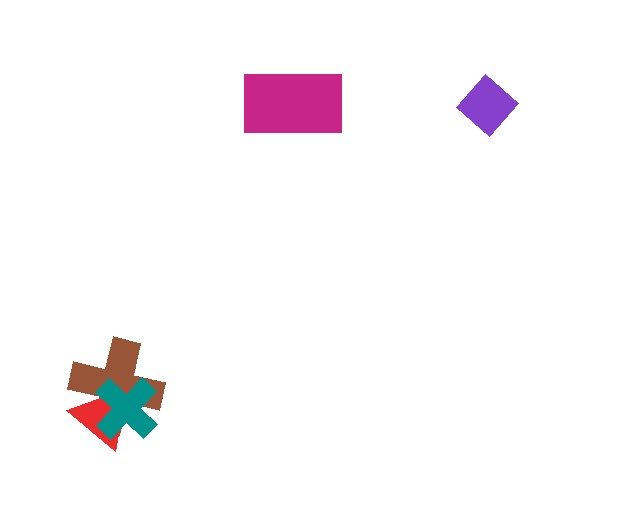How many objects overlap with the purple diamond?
0 objects overlap with the purple diamond.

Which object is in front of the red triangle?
The teal cross is in front of the red triangle.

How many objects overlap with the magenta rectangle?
0 objects overlap with the magenta rectangle.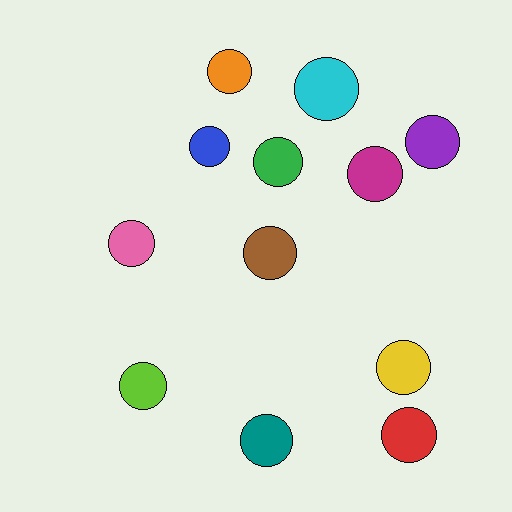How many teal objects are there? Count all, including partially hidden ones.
There is 1 teal object.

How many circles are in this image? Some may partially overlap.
There are 12 circles.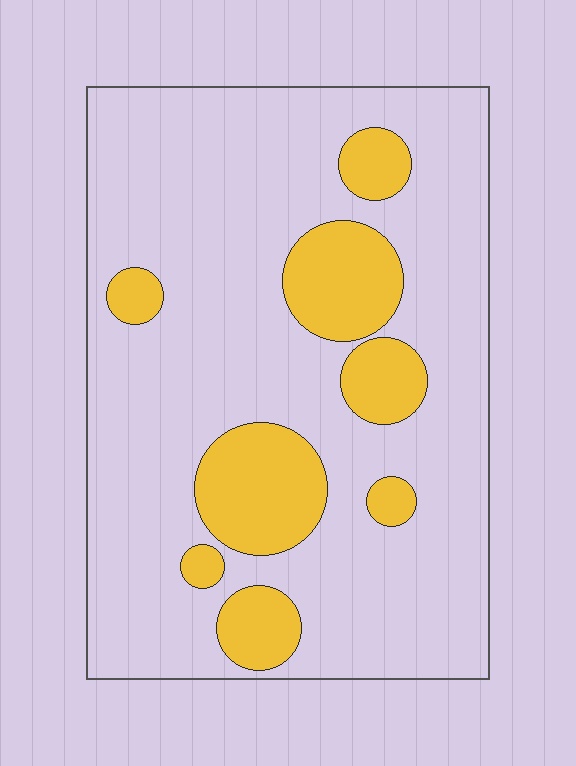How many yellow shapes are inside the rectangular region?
8.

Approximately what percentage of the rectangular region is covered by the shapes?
Approximately 20%.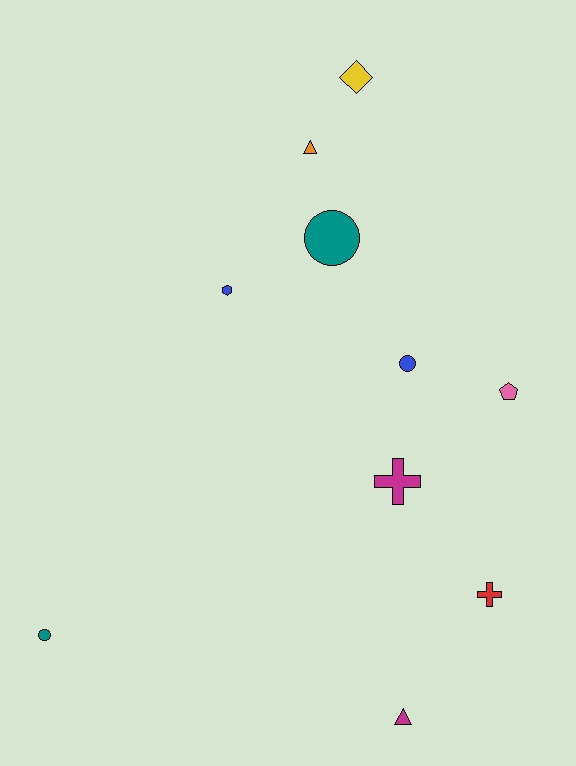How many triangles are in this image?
There are 2 triangles.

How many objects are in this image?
There are 10 objects.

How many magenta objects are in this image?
There are 2 magenta objects.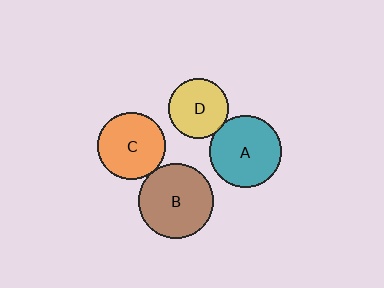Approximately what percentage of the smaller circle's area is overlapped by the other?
Approximately 5%.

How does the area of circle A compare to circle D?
Approximately 1.4 times.